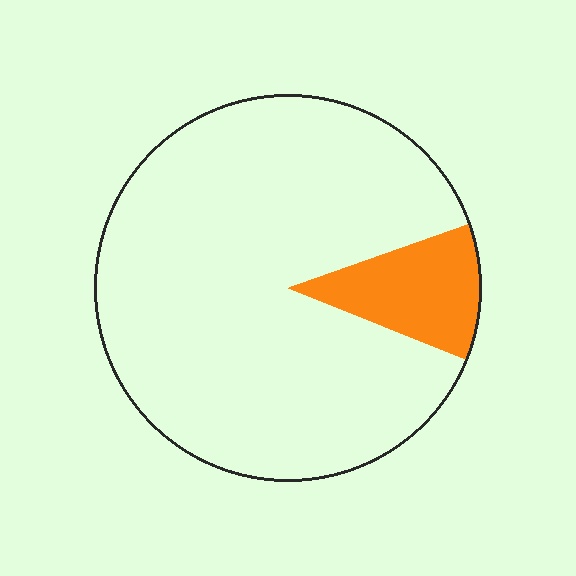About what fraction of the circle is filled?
About one eighth (1/8).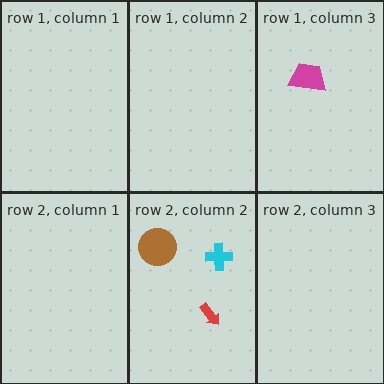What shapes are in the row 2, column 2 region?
The red arrow, the brown circle, the cyan cross.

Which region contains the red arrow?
The row 2, column 2 region.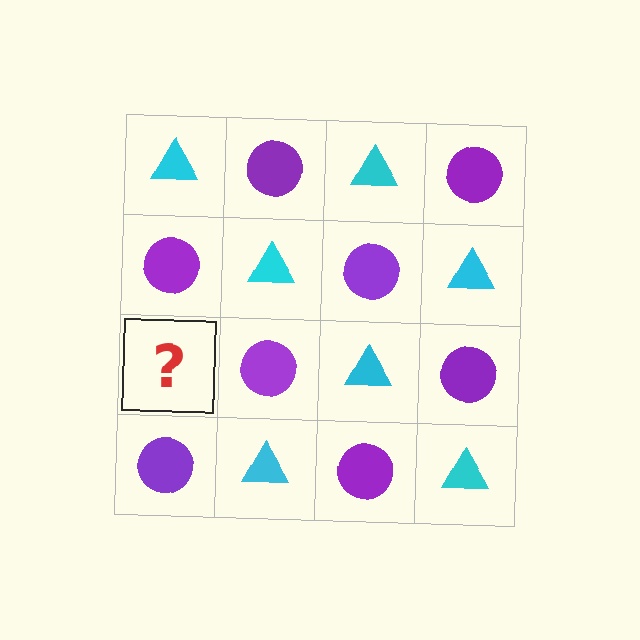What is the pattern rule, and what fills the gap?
The rule is that it alternates cyan triangle and purple circle in a checkerboard pattern. The gap should be filled with a cyan triangle.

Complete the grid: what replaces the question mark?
The question mark should be replaced with a cyan triangle.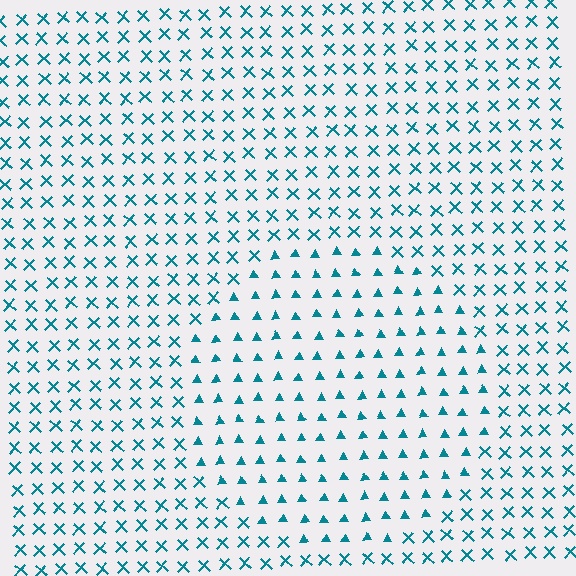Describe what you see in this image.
The image is filled with small teal elements arranged in a uniform grid. A circle-shaped region contains triangles, while the surrounding area contains X marks. The boundary is defined purely by the change in element shape.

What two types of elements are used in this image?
The image uses triangles inside the circle region and X marks outside it.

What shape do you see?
I see a circle.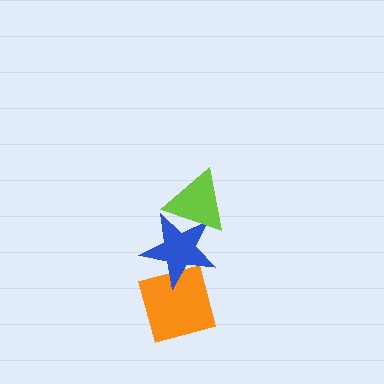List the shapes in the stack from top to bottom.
From top to bottom: the lime triangle, the blue star, the orange diamond.